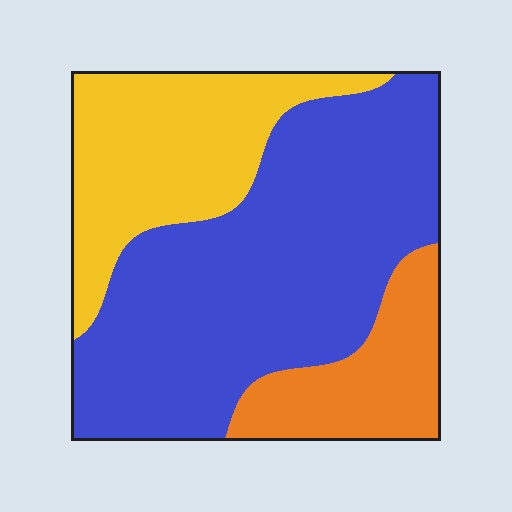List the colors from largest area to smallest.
From largest to smallest: blue, yellow, orange.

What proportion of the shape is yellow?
Yellow takes up between a sixth and a third of the shape.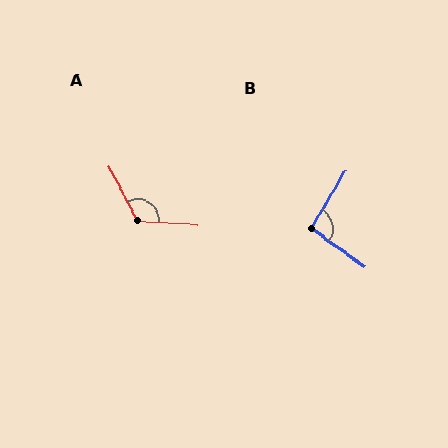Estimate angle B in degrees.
Approximately 95 degrees.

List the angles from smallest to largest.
B (95°), A (122°).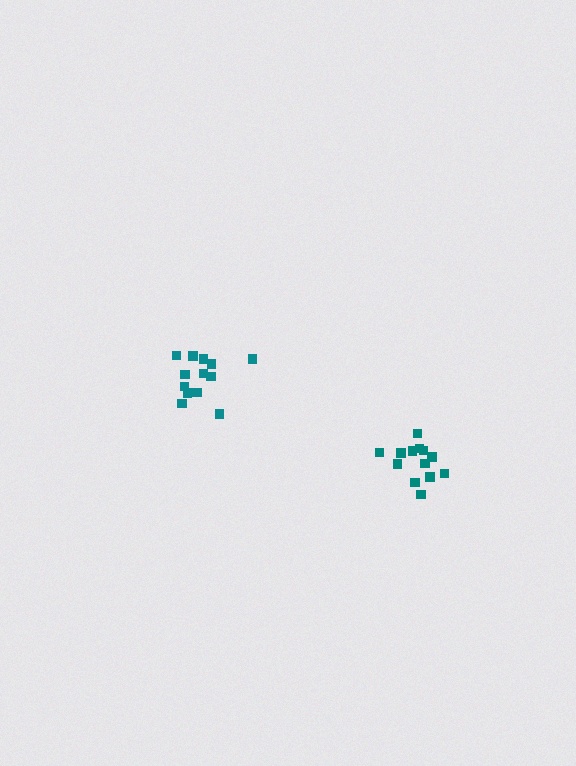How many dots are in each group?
Group 1: 13 dots, Group 2: 13 dots (26 total).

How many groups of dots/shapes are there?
There are 2 groups.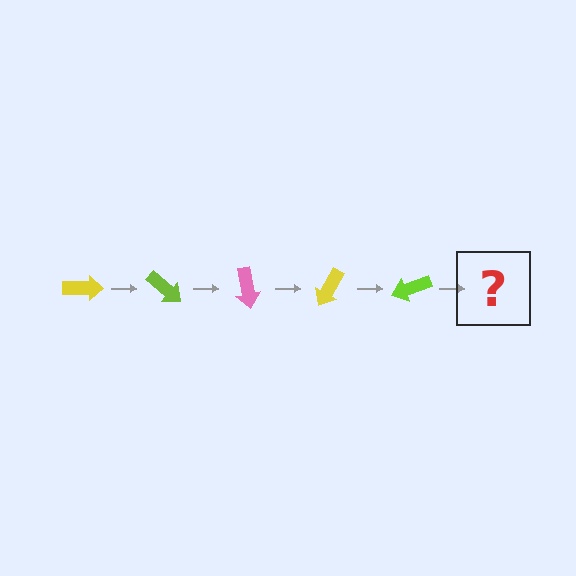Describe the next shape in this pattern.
It should be a pink arrow, rotated 200 degrees from the start.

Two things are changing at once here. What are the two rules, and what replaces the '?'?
The two rules are that it rotates 40 degrees each step and the color cycles through yellow, lime, and pink. The '?' should be a pink arrow, rotated 200 degrees from the start.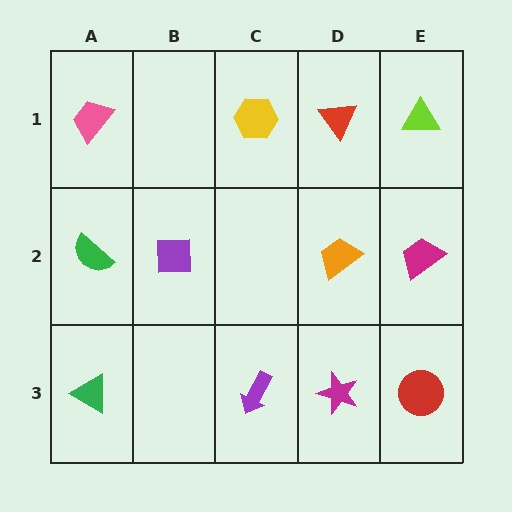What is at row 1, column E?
A lime triangle.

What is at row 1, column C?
A yellow hexagon.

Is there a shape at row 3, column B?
No, that cell is empty.